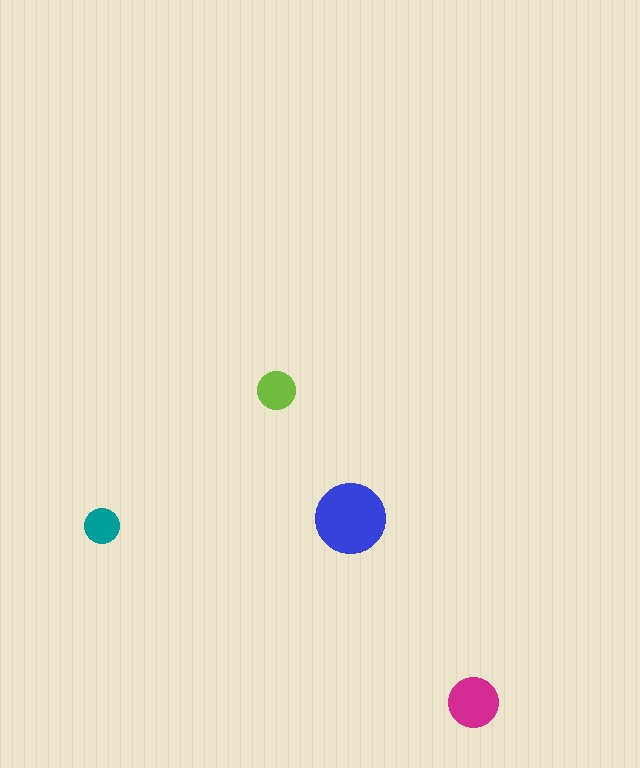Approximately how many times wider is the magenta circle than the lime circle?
About 1.5 times wider.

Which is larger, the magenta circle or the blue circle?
The blue one.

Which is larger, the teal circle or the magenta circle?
The magenta one.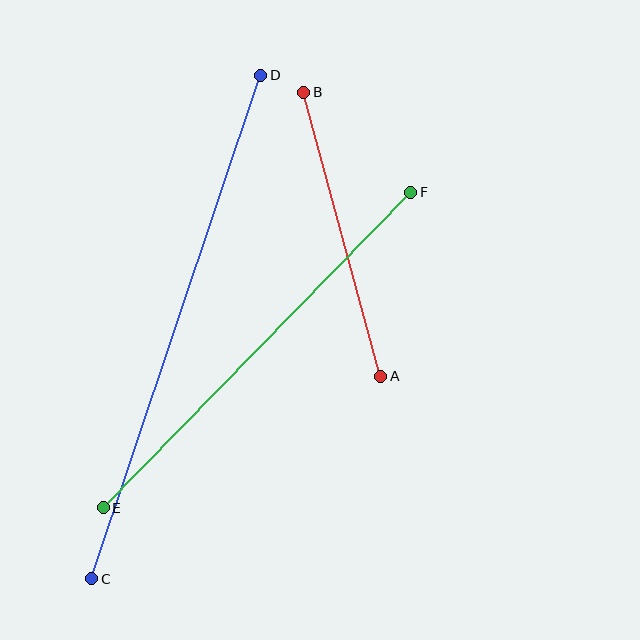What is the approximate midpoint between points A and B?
The midpoint is at approximately (342, 234) pixels.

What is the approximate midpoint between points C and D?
The midpoint is at approximately (176, 327) pixels.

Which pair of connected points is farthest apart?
Points C and D are farthest apart.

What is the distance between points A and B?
The distance is approximately 295 pixels.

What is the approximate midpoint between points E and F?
The midpoint is at approximately (257, 350) pixels.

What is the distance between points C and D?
The distance is approximately 531 pixels.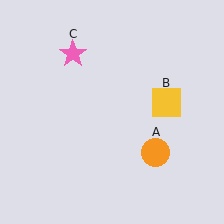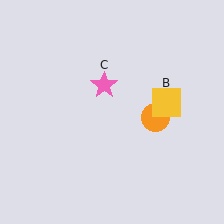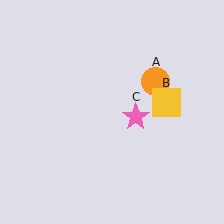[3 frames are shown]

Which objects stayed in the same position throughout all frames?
Yellow square (object B) remained stationary.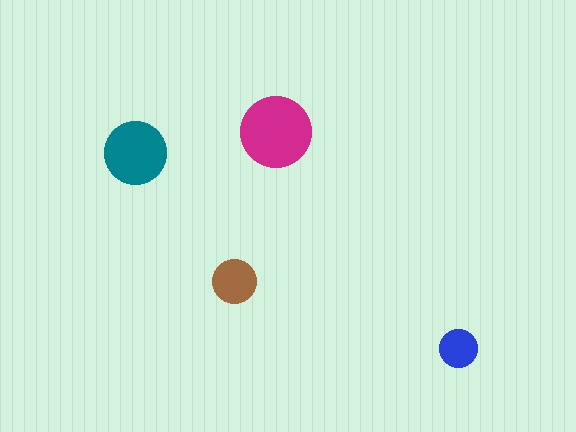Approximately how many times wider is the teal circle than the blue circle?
About 1.5 times wider.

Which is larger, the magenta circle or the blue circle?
The magenta one.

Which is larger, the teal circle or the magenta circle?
The magenta one.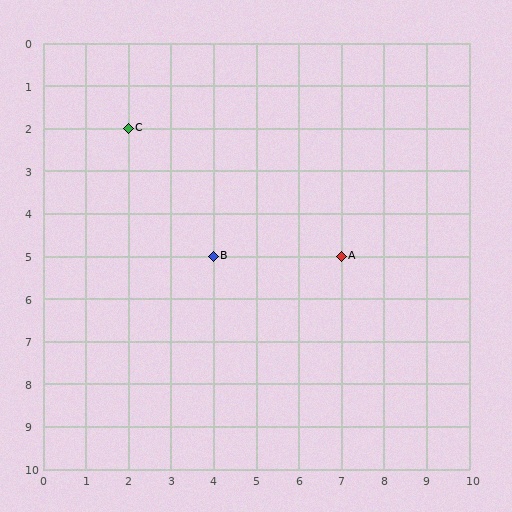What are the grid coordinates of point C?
Point C is at grid coordinates (2, 2).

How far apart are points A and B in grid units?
Points A and B are 3 columns apart.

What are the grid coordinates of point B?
Point B is at grid coordinates (4, 5).